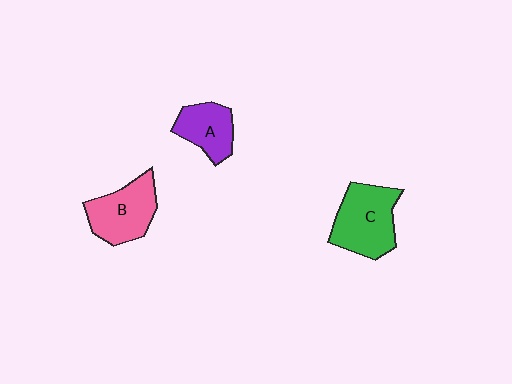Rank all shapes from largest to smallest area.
From largest to smallest: C (green), B (pink), A (purple).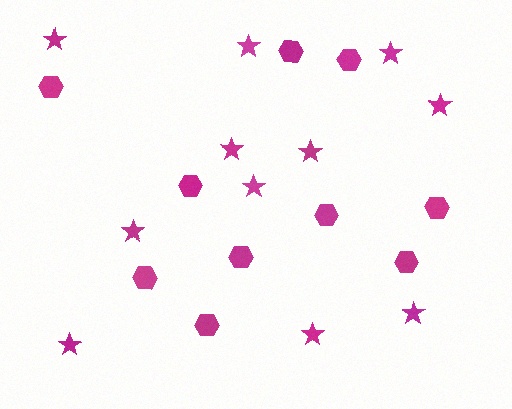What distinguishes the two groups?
There are 2 groups: one group of hexagons (10) and one group of stars (11).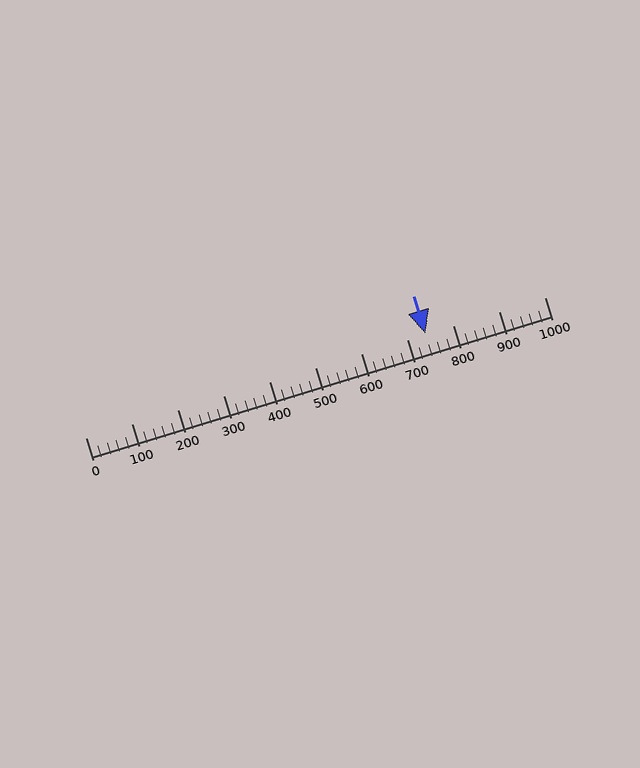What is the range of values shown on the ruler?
The ruler shows values from 0 to 1000.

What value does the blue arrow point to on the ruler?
The blue arrow points to approximately 740.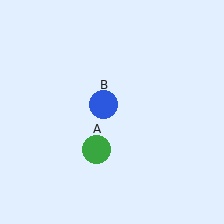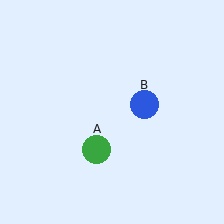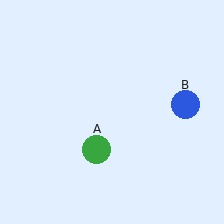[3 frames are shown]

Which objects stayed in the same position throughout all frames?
Green circle (object A) remained stationary.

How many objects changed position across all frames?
1 object changed position: blue circle (object B).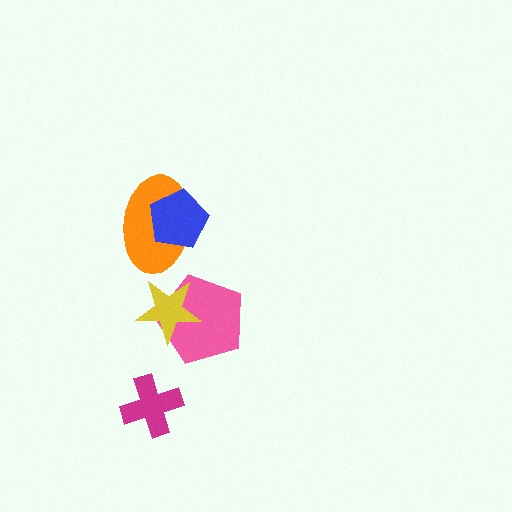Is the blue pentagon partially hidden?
No, no other shape covers it.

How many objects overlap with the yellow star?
1 object overlaps with the yellow star.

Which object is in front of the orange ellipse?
The blue pentagon is in front of the orange ellipse.